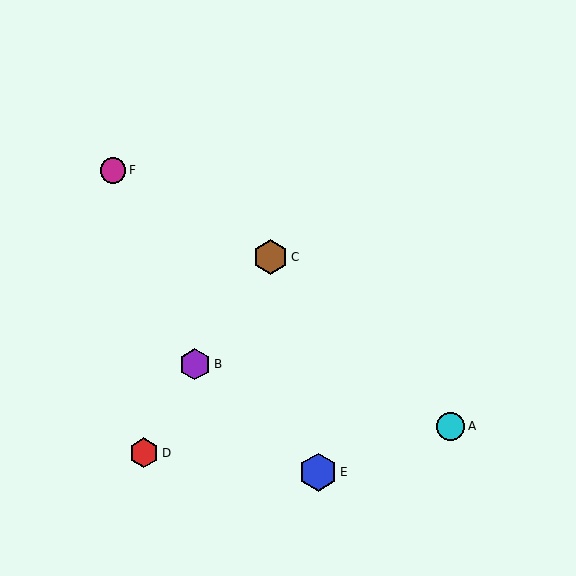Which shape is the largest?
The blue hexagon (labeled E) is the largest.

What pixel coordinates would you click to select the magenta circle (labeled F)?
Click at (113, 170) to select the magenta circle F.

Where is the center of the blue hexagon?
The center of the blue hexagon is at (318, 472).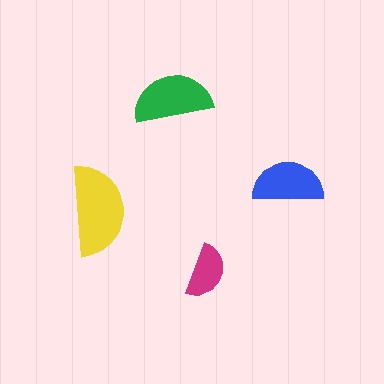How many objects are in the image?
There are 4 objects in the image.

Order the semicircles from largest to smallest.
the yellow one, the green one, the blue one, the magenta one.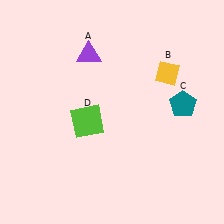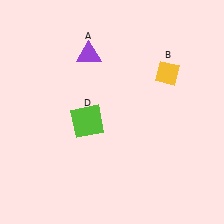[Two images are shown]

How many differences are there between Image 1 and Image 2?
There is 1 difference between the two images.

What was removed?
The teal pentagon (C) was removed in Image 2.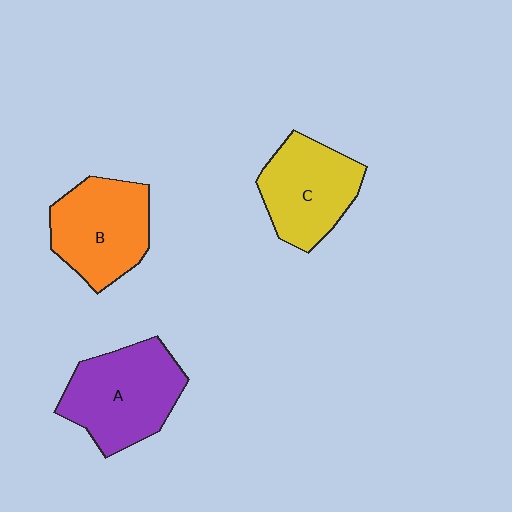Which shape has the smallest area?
Shape C (yellow).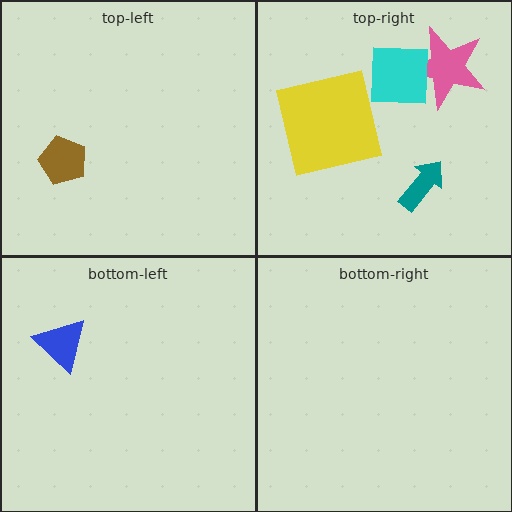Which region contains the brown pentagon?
The top-left region.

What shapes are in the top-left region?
The brown pentagon.